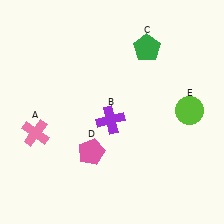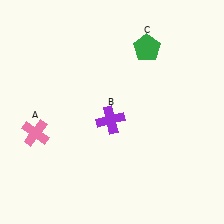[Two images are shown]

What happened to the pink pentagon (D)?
The pink pentagon (D) was removed in Image 2. It was in the bottom-left area of Image 1.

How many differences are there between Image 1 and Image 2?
There are 2 differences between the two images.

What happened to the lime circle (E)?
The lime circle (E) was removed in Image 2. It was in the top-right area of Image 1.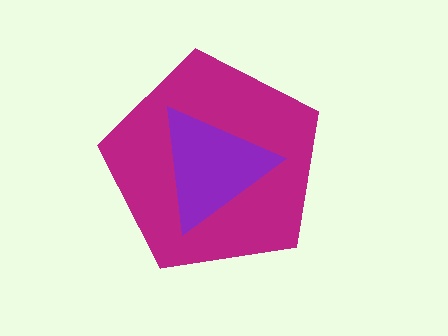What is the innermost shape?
The purple triangle.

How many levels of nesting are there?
2.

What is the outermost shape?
The magenta pentagon.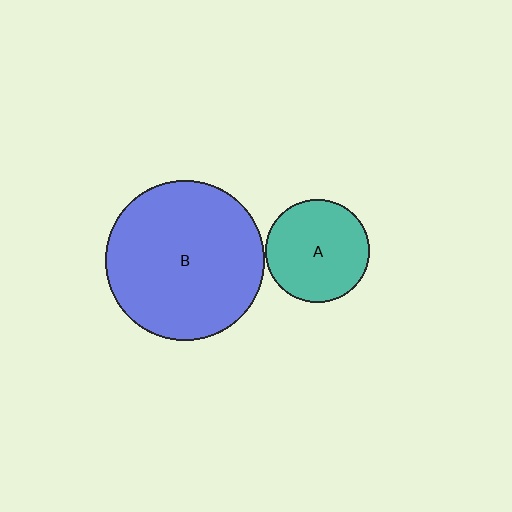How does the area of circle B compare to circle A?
Approximately 2.4 times.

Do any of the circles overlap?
No, none of the circles overlap.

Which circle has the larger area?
Circle B (blue).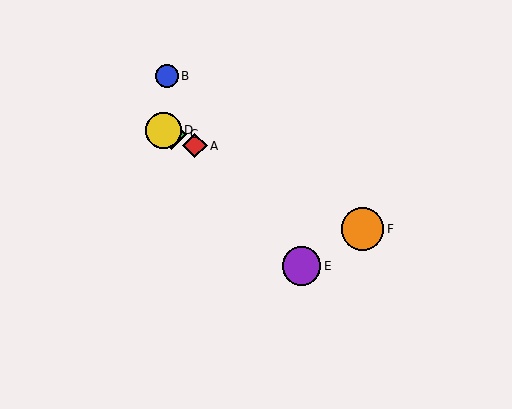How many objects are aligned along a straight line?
4 objects (A, C, D, F) are aligned along a straight line.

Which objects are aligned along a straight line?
Objects A, C, D, F are aligned along a straight line.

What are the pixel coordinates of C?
Object C is at (172, 134).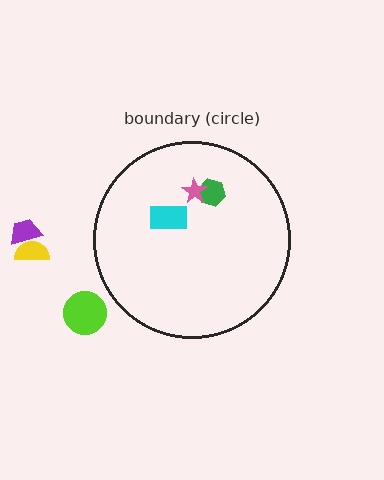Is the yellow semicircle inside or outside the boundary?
Outside.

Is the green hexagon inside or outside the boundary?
Inside.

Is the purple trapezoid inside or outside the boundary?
Outside.